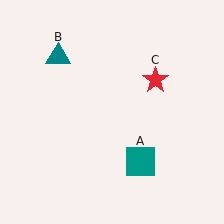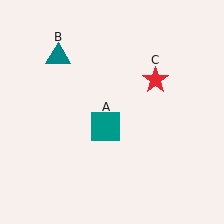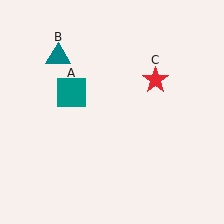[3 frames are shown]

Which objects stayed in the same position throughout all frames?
Teal triangle (object B) and red star (object C) remained stationary.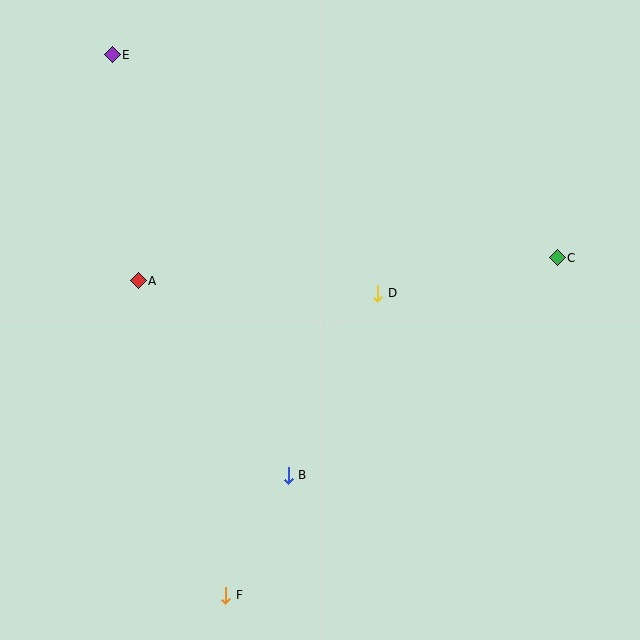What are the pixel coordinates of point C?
Point C is at (557, 258).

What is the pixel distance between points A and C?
The distance between A and C is 420 pixels.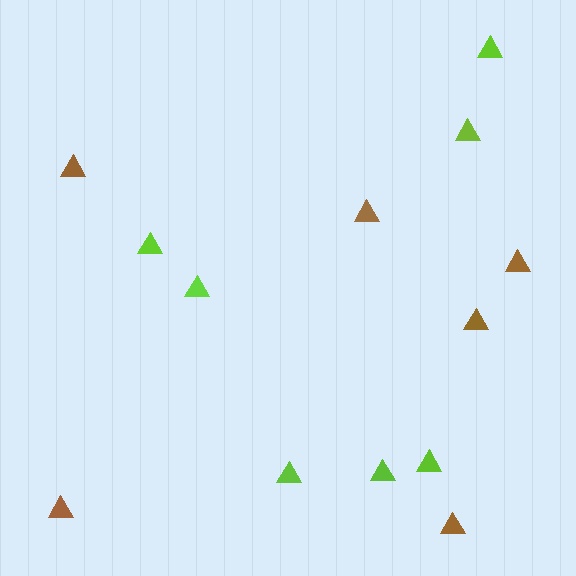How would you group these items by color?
There are 2 groups: one group of brown triangles (6) and one group of lime triangles (7).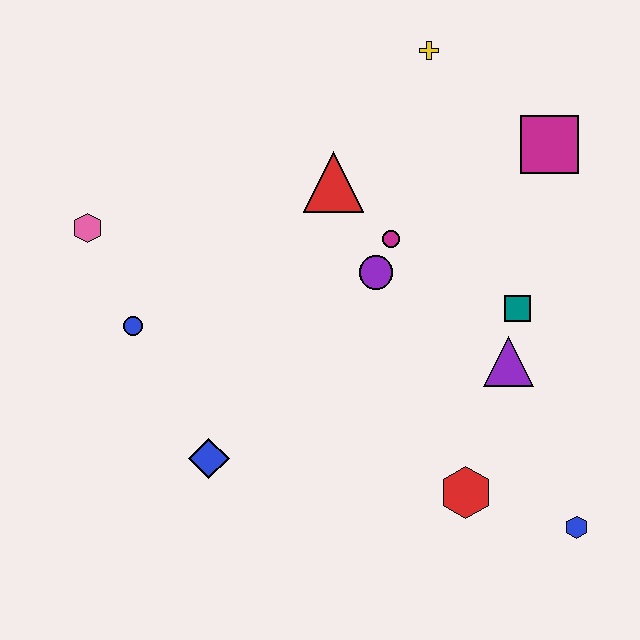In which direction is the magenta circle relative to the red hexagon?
The magenta circle is above the red hexagon.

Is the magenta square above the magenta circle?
Yes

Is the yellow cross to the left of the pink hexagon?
No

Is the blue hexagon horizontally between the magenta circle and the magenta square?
No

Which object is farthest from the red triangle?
The blue hexagon is farthest from the red triangle.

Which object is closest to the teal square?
The purple triangle is closest to the teal square.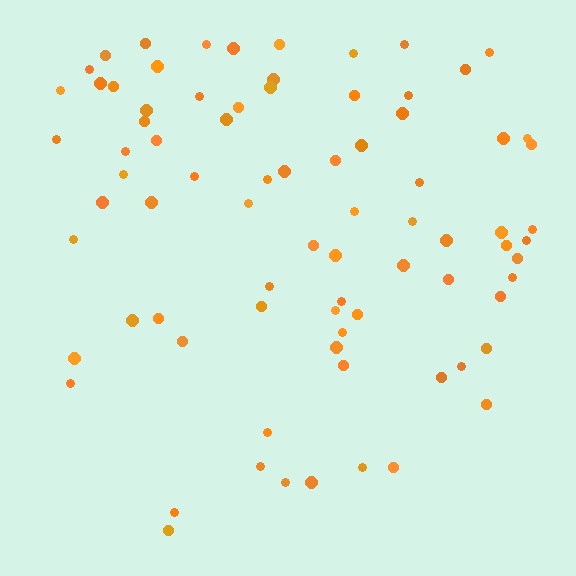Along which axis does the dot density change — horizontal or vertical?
Vertical.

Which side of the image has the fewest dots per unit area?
The bottom.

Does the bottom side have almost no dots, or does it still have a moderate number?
Still a moderate number, just noticeably fewer than the top.